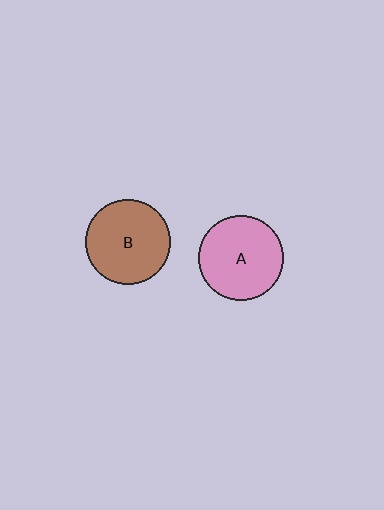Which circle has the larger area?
Circle B (brown).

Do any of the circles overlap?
No, none of the circles overlap.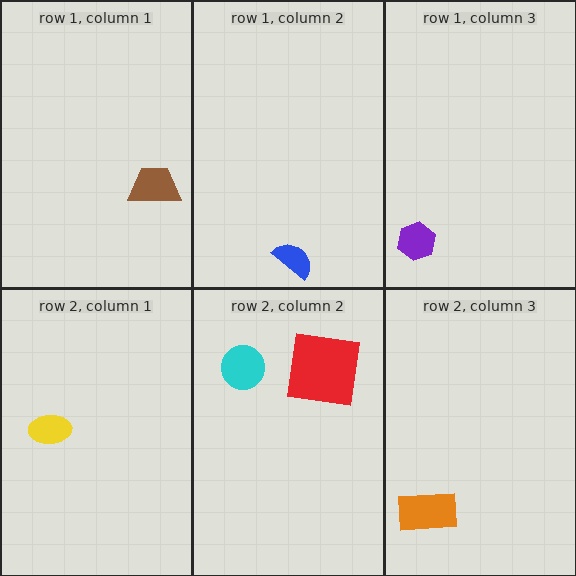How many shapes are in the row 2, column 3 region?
1.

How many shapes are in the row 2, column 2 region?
2.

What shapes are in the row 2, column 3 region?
The orange rectangle.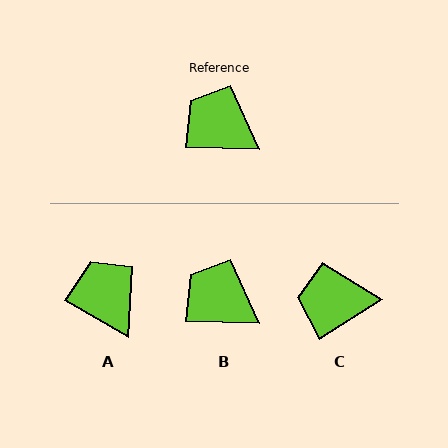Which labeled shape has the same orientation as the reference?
B.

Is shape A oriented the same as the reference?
No, it is off by about 28 degrees.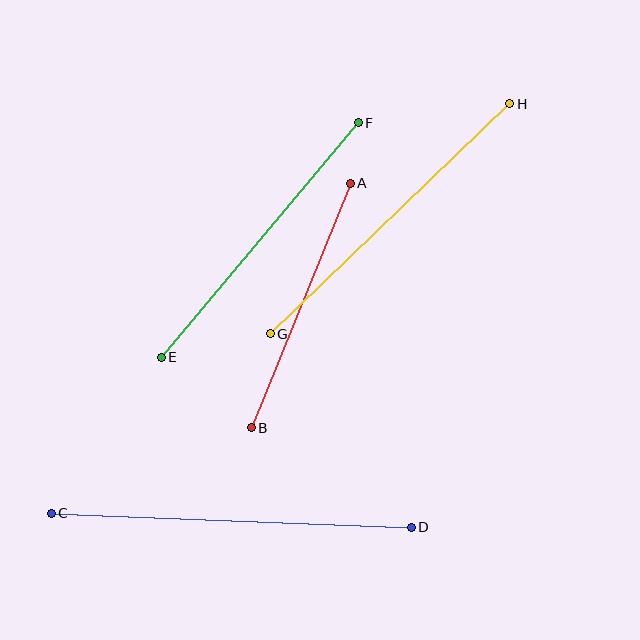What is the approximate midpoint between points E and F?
The midpoint is at approximately (260, 240) pixels.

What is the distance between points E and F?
The distance is approximately 306 pixels.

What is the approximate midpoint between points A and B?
The midpoint is at approximately (301, 305) pixels.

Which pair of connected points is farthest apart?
Points C and D are farthest apart.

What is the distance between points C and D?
The distance is approximately 360 pixels.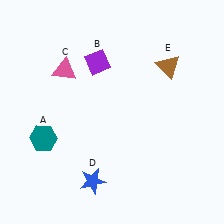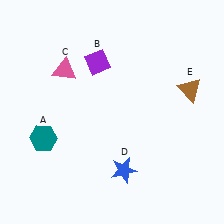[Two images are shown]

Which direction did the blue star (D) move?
The blue star (D) moved right.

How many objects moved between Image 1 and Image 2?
2 objects moved between the two images.